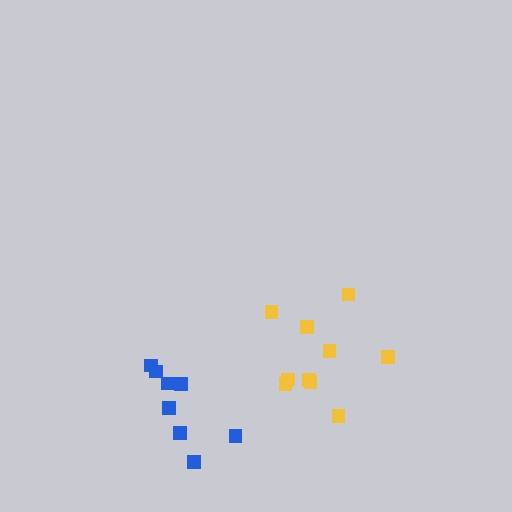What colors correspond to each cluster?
The clusters are colored: yellow, blue.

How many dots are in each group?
Group 1: 10 dots, Group 2: 8 dots (18 total).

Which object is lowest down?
The blue cluster is bottommost.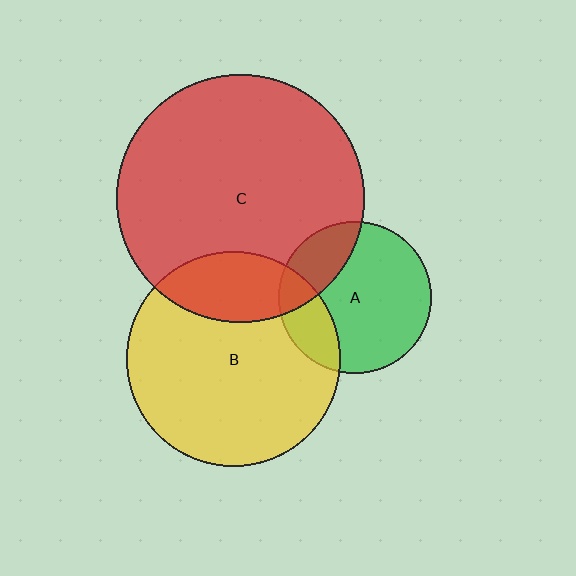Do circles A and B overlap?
Yes.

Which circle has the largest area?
Circle C (red).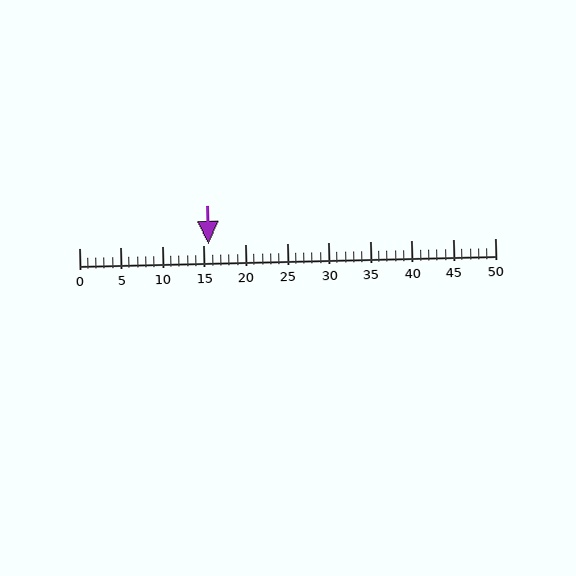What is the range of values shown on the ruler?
The ruler shows values from 0 to 50.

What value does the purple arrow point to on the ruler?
The purple arrow points to approximately 16.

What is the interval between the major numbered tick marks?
The major tick marks are spaced 5 units apart.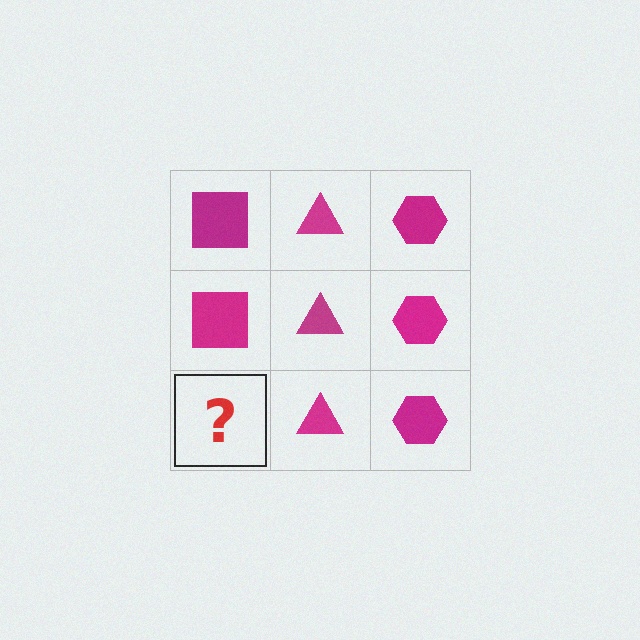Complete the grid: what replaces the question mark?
The question mark should be replaced with a magenta square.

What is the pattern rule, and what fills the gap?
The rule is that each column has a consistent shape. The gap should be filled with a magenta square.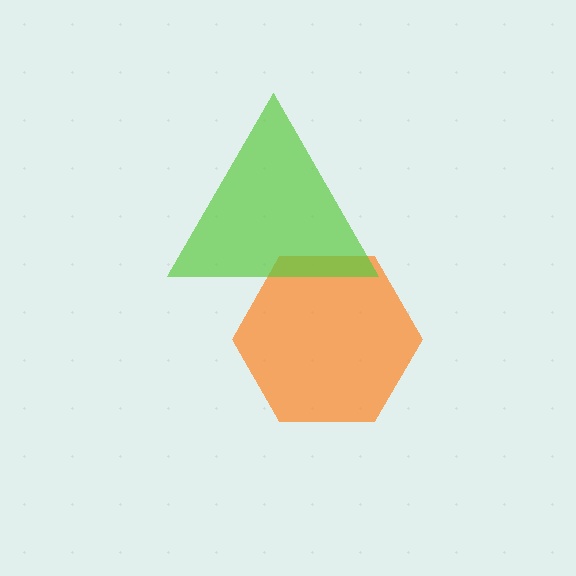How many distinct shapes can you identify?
There are 2 distinct shapes: an orange hexagon, a lime triangle.